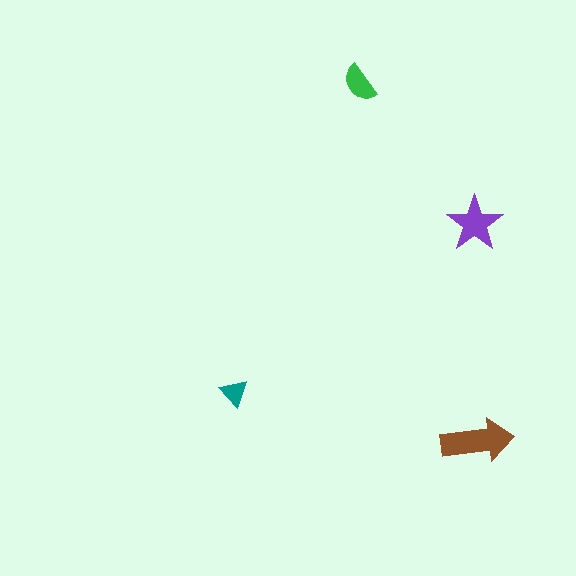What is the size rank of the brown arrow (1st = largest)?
1st.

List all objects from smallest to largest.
The teal triangle, the green semicircle, the purple star, the brown arrow.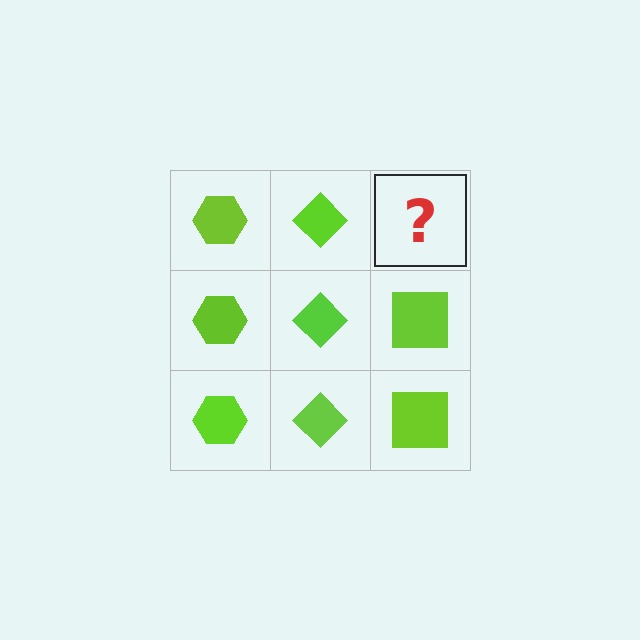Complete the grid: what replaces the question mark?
The question mark should be replaced with a lime square.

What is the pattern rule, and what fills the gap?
The rule is that each column has a consistent shape. The gap should be filled with a lime square.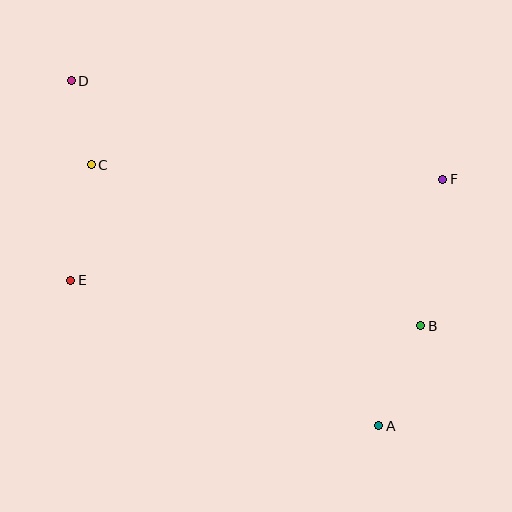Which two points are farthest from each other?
Points A and D are farthest from each other.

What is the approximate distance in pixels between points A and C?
The distance between A and C is approximately 388 pixels.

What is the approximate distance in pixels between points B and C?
The distance between B and C is approximately 367 pixels.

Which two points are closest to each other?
Points C and D are closest to each other.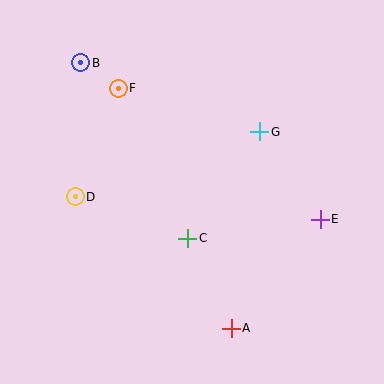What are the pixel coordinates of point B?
Point B is at (80, 63).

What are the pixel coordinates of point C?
Point C is at (188, 238).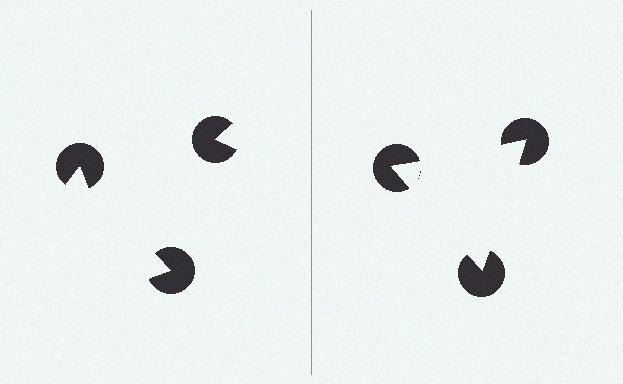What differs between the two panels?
The pac-man discs are positioned identically on both sides; only the wedge orientations differ. On the right they align to a triangle; on the left they are misaligned.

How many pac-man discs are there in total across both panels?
6 — 3 on each side.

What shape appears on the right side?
An illusory triangle.